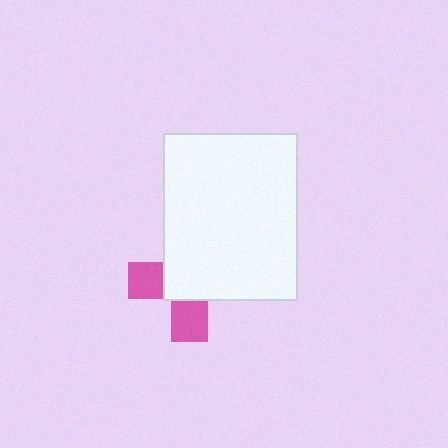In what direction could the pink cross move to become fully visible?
The pink cross could move toward the lower-left. That would shift it out from behind the white rectangle entirely.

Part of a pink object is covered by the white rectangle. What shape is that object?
It is a cross.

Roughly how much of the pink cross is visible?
A small part of it is visible (roughly 36%).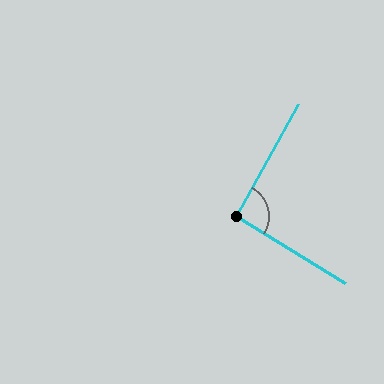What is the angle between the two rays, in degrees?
Approximately 92 degrees.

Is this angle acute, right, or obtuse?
It is approximately a right angle.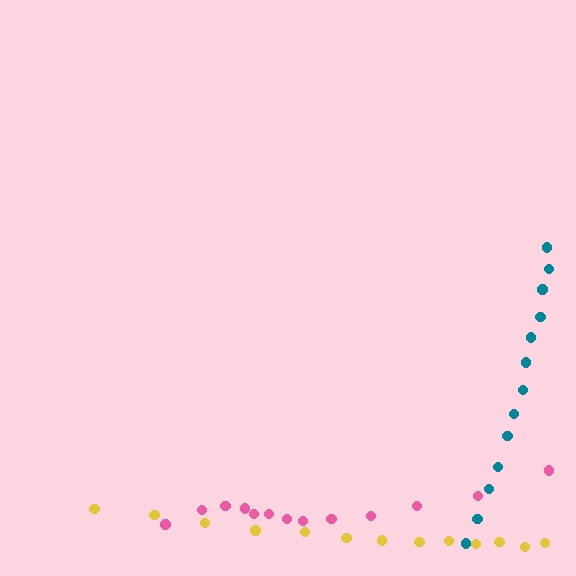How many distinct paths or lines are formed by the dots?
There are 3 distinct paths.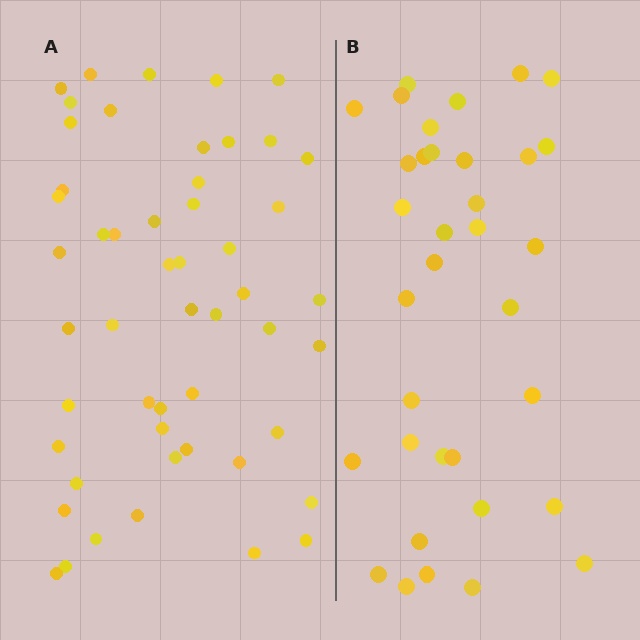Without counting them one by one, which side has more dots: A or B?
Region A (the left region) has more dots.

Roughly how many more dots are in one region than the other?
Region A has approximately 15 more dots than region B.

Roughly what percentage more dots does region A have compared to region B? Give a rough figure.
About 45% more.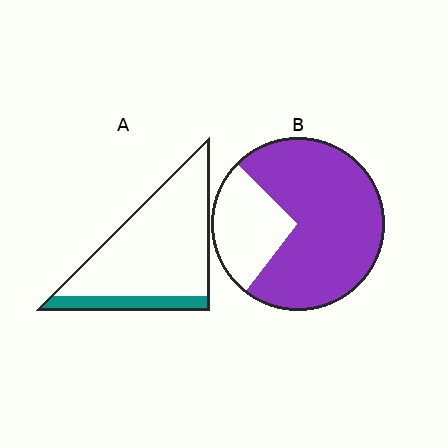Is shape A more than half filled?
No.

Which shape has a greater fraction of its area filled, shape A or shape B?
Shape B.